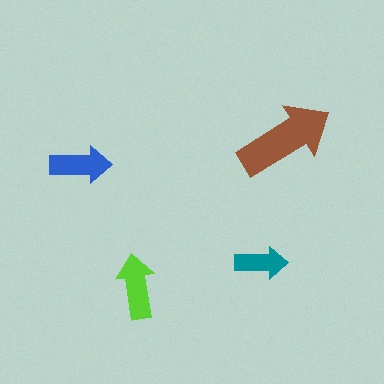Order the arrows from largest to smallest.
the brown one, the lime one, the blue one, the teal one.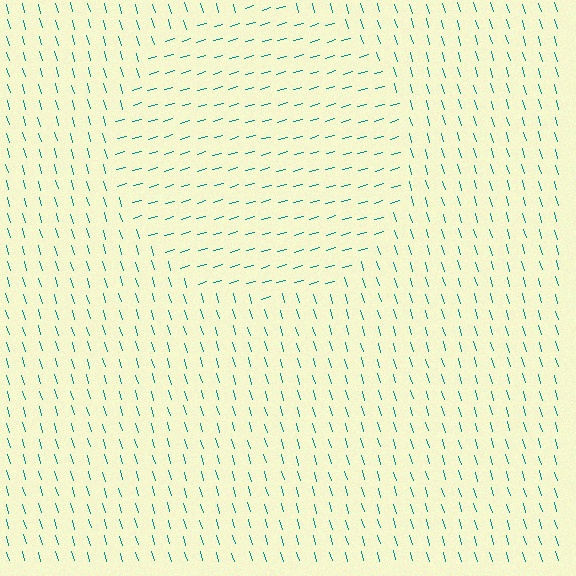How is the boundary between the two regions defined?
The boundary is defined purely by a change in line orientation (approximately 89 degrees difference). All lines are the same color and thickness.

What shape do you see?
I see a circle.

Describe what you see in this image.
The image is filled with small teal line segments. A circle region in the image has lines oriented differently from the surrounding lines, creating a visible texture boundary.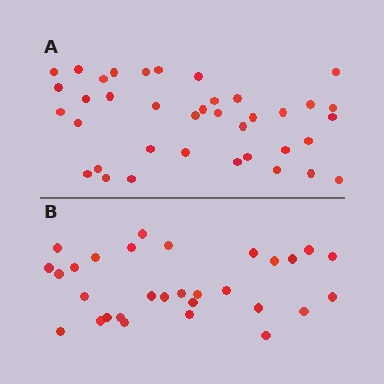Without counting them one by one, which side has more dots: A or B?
Region A (the top region) has more dots.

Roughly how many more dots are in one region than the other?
Region A has roughly 8 or so more dots than region B.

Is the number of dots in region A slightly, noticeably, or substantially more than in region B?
Region A has noticeably more, but not dramatically so. The ratio is roughly 1.3 to 1.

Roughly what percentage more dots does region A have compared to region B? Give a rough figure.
About 25% more.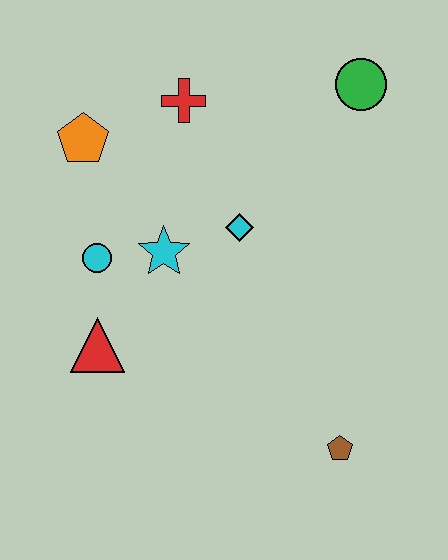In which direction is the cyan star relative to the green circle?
The cyan star is to the left of the green circle.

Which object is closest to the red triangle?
The cyan circle is closest to the red triangle.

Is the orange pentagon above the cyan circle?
Yes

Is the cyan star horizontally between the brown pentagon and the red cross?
No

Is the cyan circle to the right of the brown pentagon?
No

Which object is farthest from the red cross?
The brown pentagon is farthest from the red cross.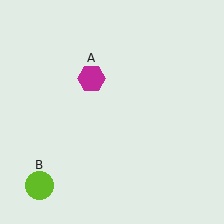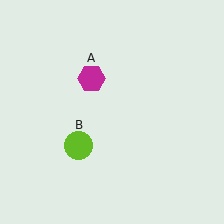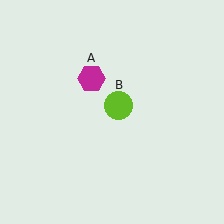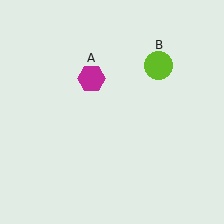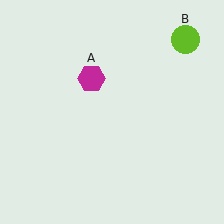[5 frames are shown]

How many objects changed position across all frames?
1 object changed position: lime circle (object B).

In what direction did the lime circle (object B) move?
The lime circle (object B) moved up and to the right.